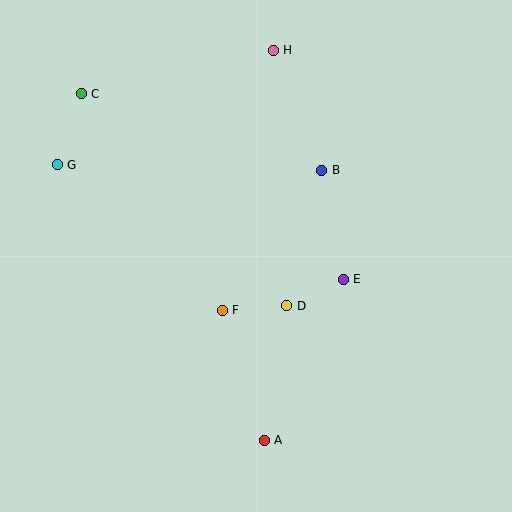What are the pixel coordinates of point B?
Point B is at (322, 170).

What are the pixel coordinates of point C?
Point C is at (81, 94).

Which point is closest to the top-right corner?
Point H is closest to the top-right corner.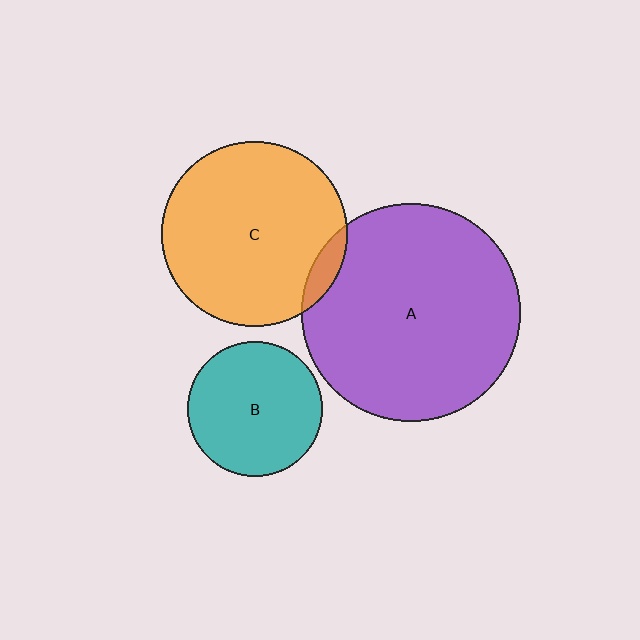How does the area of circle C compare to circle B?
Approximately 1.9 times.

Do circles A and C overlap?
Yes.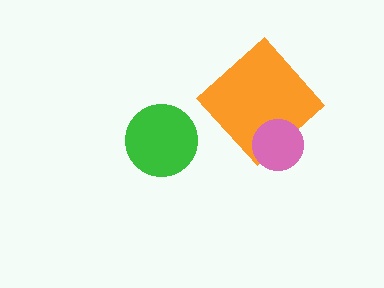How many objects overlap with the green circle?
0 objects overlap with the green circle.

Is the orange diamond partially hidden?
Yes, it is partially covered by another shape.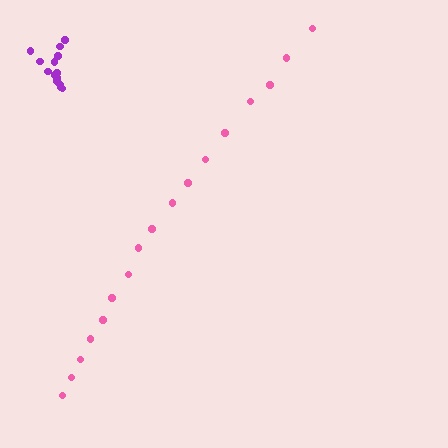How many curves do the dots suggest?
There are 2 distinct paths.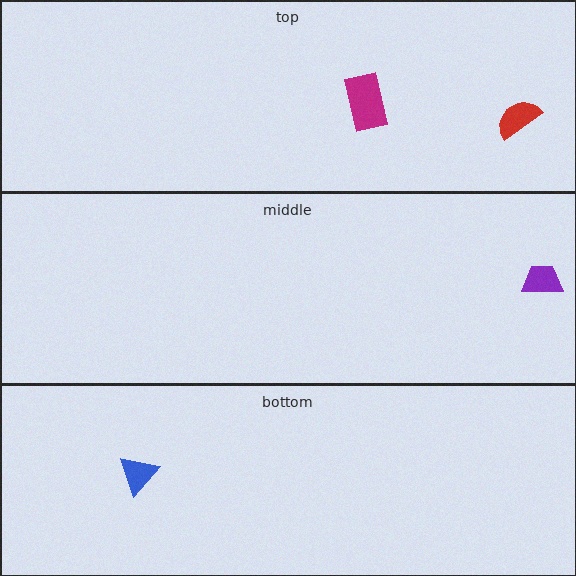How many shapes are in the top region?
2.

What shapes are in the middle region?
The purple trapezoid.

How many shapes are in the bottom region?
1.